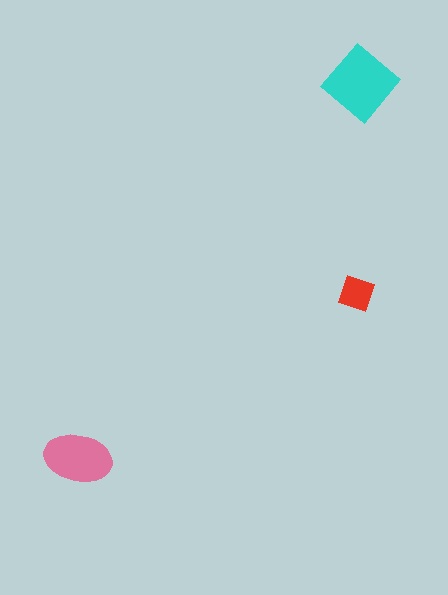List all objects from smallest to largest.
The red diamond, the pink ellipse, the cyan diamond.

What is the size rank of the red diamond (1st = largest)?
3rd.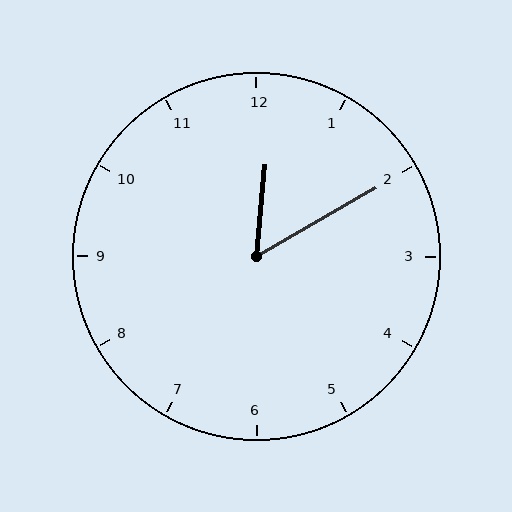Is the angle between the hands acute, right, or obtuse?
It is acute.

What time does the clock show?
12:10.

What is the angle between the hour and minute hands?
Approximately 55 degrees.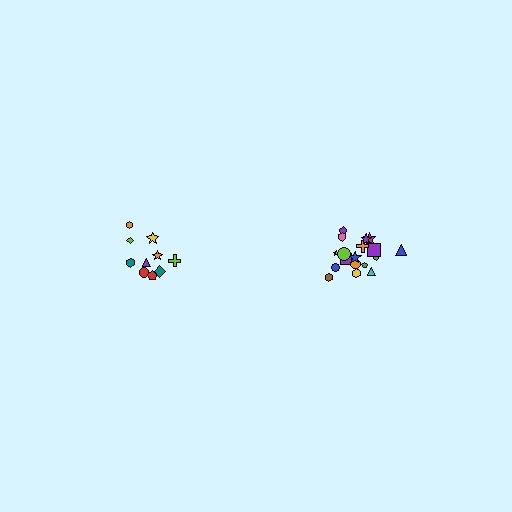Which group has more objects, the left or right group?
The right group.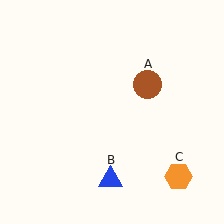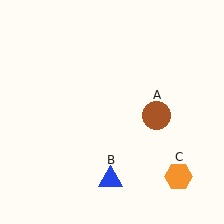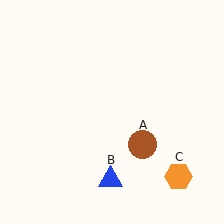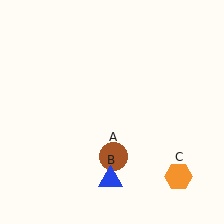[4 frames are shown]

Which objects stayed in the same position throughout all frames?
Blue triangle (object B) and orange hexagon (object C) remained stationary.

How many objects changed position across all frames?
1 object changed position: brown circle (object A).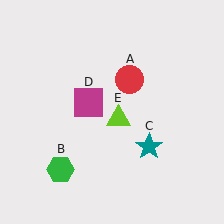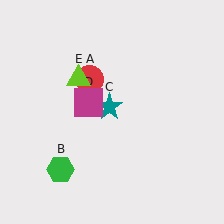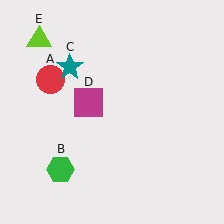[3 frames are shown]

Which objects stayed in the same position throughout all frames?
Green hexagon (object B) and magenta square (object D) remained stationary.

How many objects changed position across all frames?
3 objects changed position: red circle (object A), teal star (object C), lime triangle (object E).